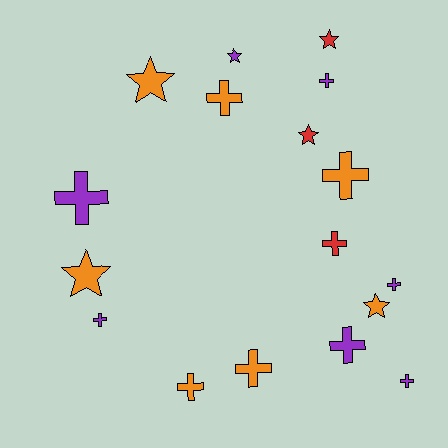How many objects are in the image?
There are 17 objects.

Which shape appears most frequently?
Cross, with 11 objects.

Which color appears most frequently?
Orange, with 7 objects.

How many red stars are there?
There are 2 red stars.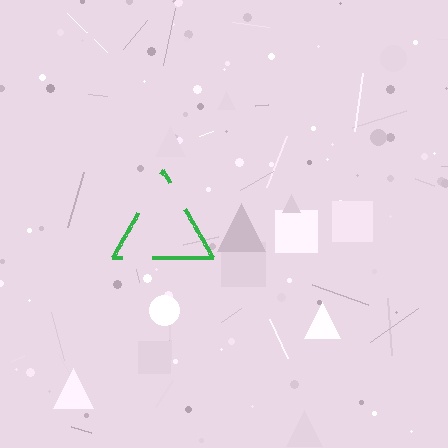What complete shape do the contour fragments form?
The contour fragments form a triangle.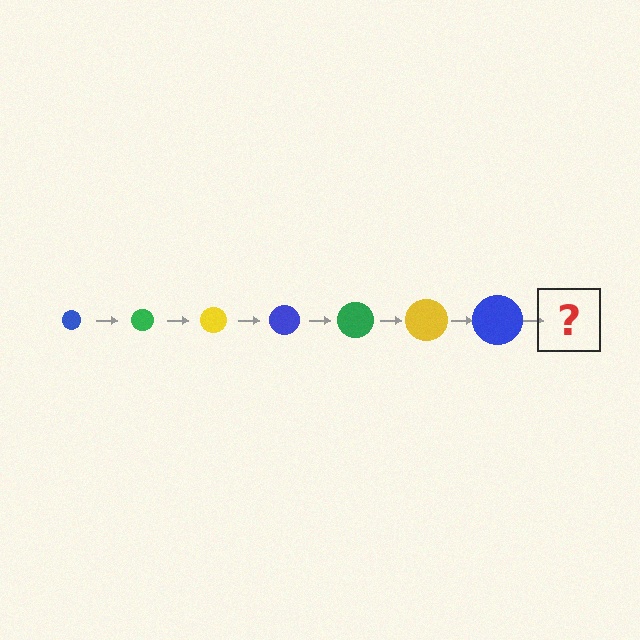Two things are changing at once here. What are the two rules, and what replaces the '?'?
The two rules are that the circle grows larger each step and the color cycles through blue, green, and yellow. The '?' should be a green circle, larger than the previous one.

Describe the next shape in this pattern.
It should be a green circle, larger than the previous one.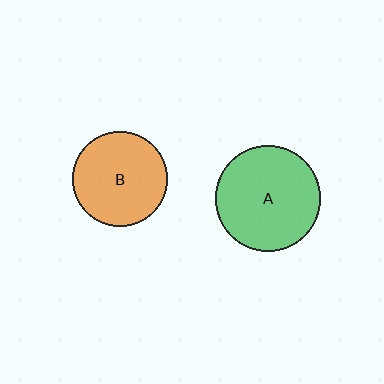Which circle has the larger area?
Circle A (green).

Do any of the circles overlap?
No, none of the circles overlap.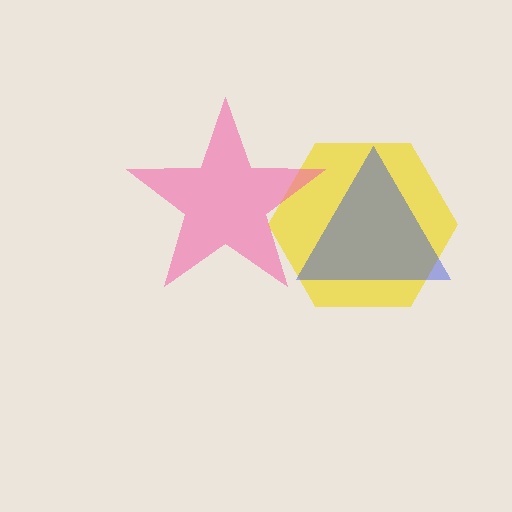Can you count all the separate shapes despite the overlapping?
Yes, there are 3 separate shapes.